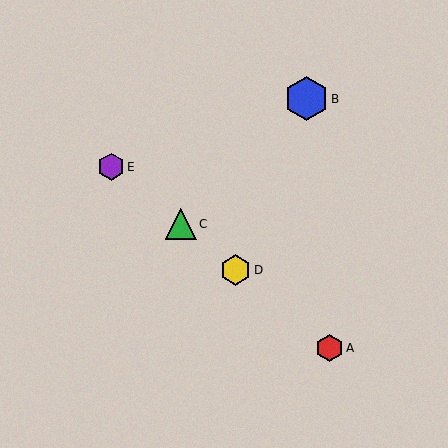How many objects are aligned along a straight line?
4 objects (A, C, D, E) are aligned along a straight line.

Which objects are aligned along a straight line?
Objects A, C, D, E are aligned along a straight line.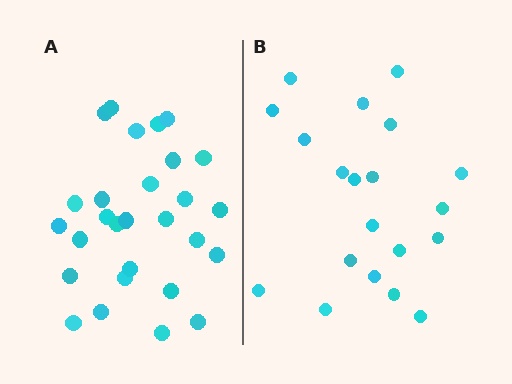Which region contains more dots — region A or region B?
Region A (the left region) has more dots.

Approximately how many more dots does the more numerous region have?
Region A has roughly 8 or so more dots than region B.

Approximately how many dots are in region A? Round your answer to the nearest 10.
About 30 dots. (The exact count is 28, which rounds to 30.)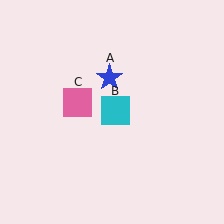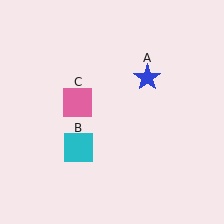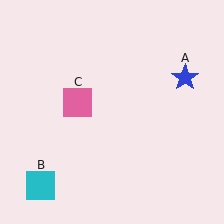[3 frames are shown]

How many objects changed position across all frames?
2 objects changed position: blue star (object A), cyan square (object B).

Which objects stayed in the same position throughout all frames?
Pink square (object C) remained stationary.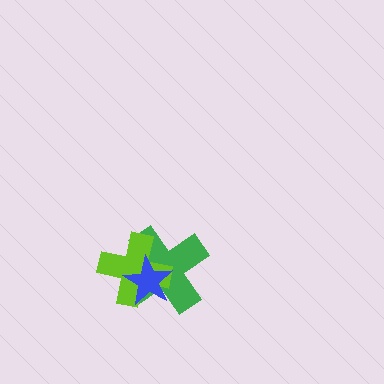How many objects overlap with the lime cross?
2 objects overlap with the lime cross.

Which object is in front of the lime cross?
The blue star is in front of the lime cross.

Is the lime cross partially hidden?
Yes, it is partially covered by another shape.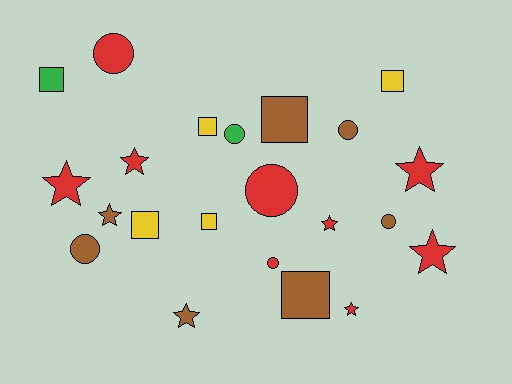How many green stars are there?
There are no green stars.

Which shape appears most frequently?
Star, with 8 objects.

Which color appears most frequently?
Red, with 9 objects.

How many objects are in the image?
There are 22 objects.